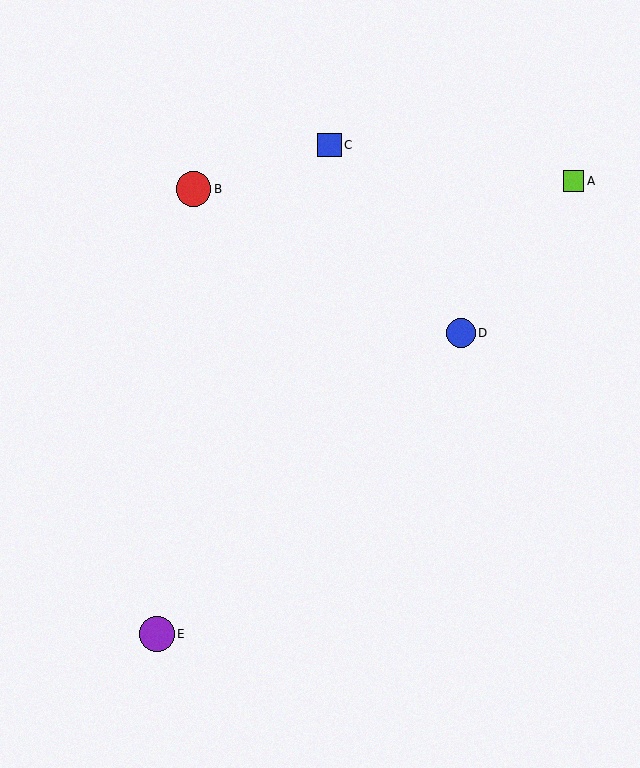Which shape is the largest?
The red circle (labeled B) is the largest.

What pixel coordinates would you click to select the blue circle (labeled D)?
Click at (461, 333) to select the blue circle D.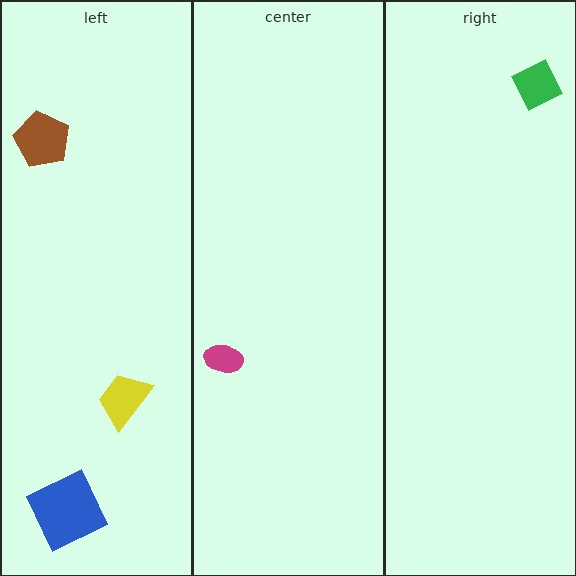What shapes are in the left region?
The blue square, the yellow trapezoid, the brown pentagon.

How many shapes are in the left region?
3.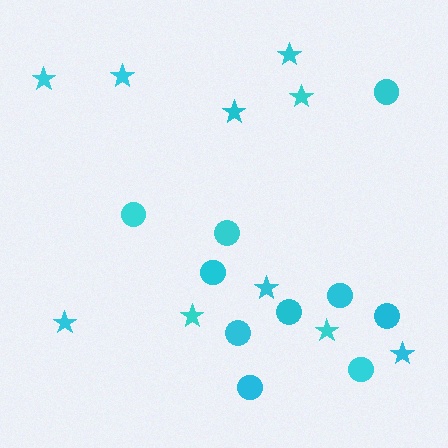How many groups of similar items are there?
There are 2 groups: one group of circles (10) and one group of stars (10).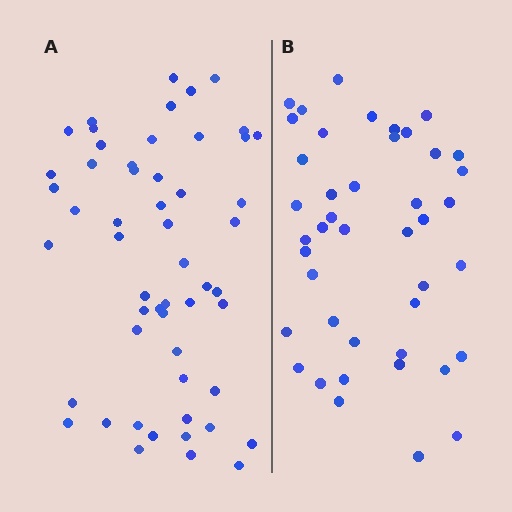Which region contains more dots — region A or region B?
Region A (the left region) has more dots.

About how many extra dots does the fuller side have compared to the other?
Region A has roughly 12 or so more dots than region B.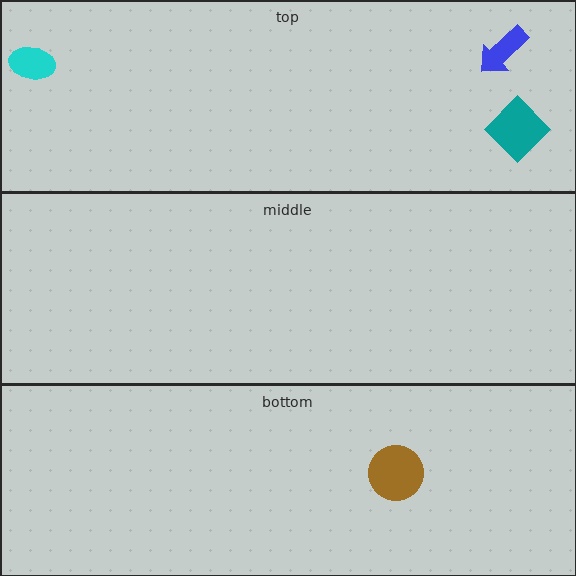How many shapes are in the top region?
3.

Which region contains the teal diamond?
The top region.